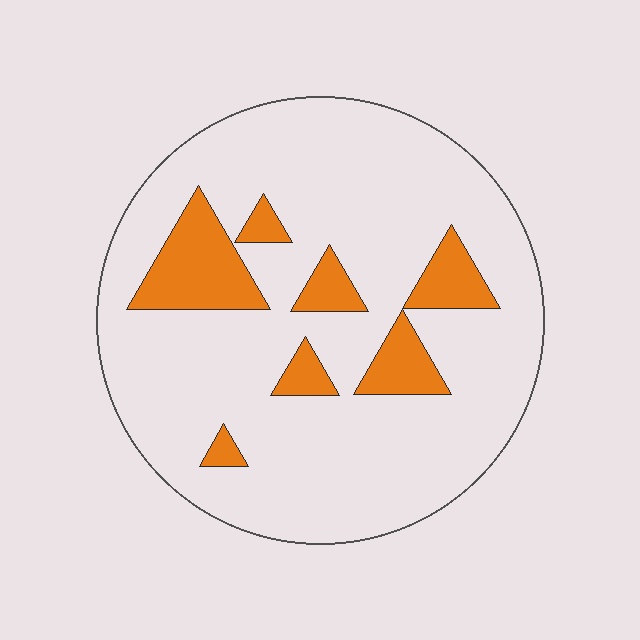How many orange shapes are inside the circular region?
7.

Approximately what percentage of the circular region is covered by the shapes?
Approximately 15%.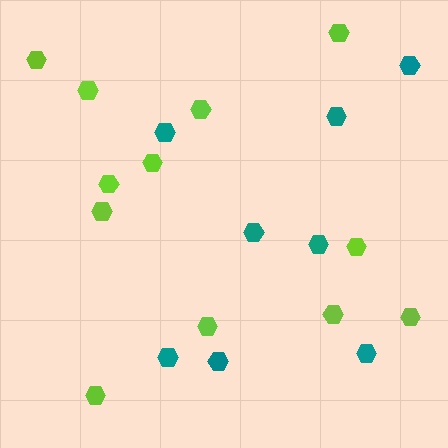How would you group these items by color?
There are 2 groups: one group of teal hexagons (8) and one group of lime hexagons (12).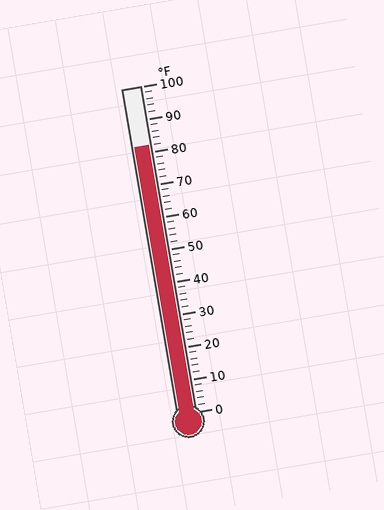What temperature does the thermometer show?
The thermometer shows approximately 82°F.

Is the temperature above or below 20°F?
The temperature is above 20°F.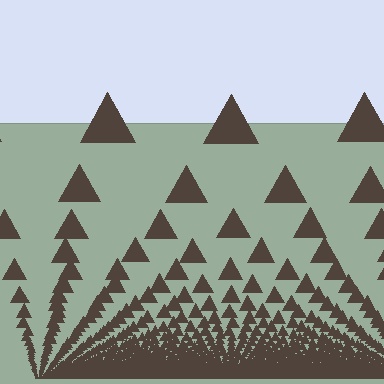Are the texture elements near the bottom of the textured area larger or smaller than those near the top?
Smaller. The gradient is inverted — elements near the bottom are smaller and denser.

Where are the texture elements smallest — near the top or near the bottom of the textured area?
Near the bottom.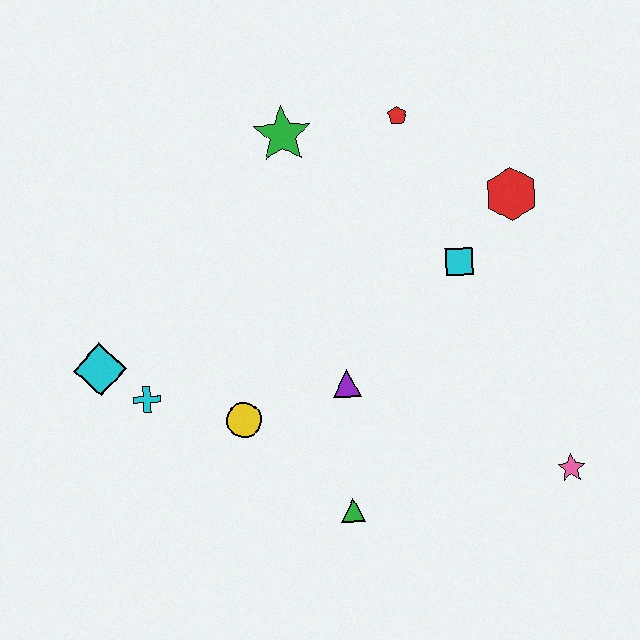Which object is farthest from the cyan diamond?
The pink star is farthest from the cyan diamond.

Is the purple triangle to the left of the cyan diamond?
No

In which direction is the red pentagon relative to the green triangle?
The red pentagon is above the green triangle.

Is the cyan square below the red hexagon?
Yes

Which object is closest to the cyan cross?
The cyan diamond is closest to the cyan cross.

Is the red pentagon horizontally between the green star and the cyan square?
Yes